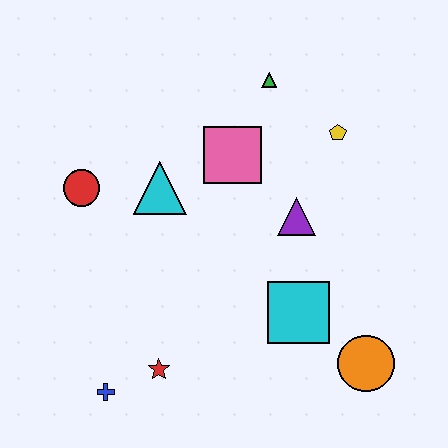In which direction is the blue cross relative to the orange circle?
The blue cross is to the left of the orange circle.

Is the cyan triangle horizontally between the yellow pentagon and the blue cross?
Yes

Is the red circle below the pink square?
Yes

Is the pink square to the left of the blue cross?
No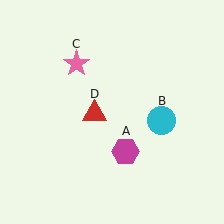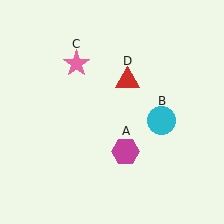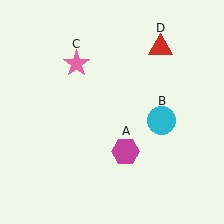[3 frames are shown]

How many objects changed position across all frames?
1 object changed position: red triangle (object D).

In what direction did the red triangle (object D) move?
The red triangle (object D) moved up and to the right.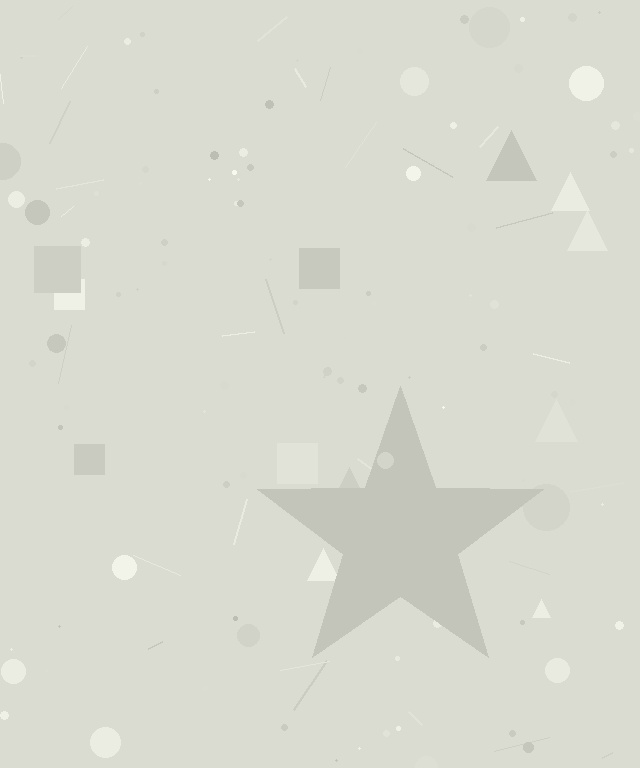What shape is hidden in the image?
A star is hidden in the image.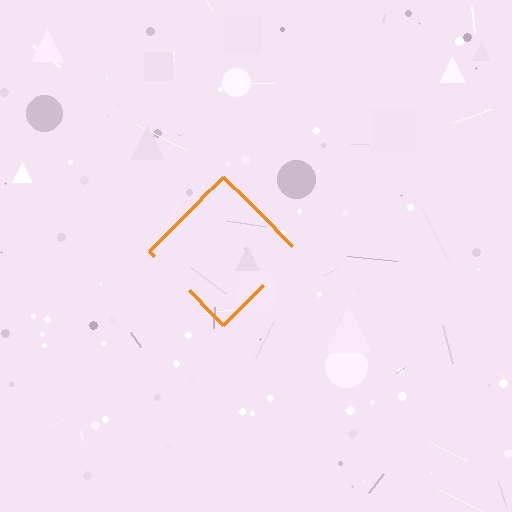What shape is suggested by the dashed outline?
The dashed outline suggests a diamond.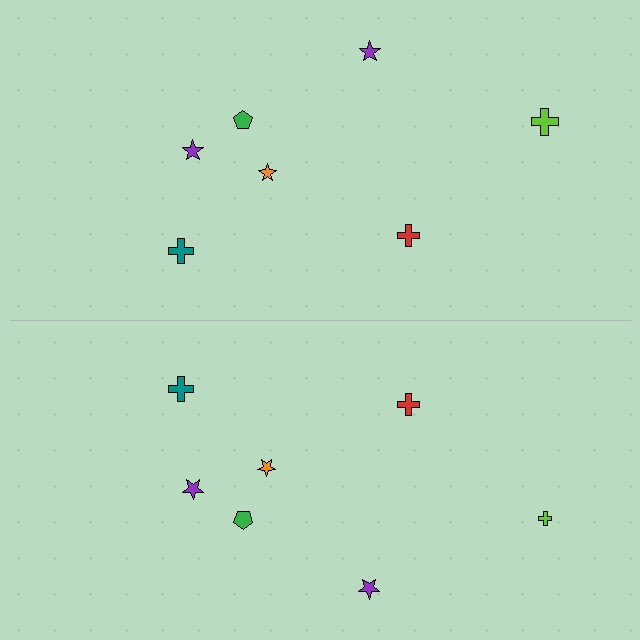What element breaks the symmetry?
The lime cross on the bottom side has a different size than its mirror counterpart.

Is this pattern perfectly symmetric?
No, the pattern is not perfectly symmetric. The lime cross on the bottom side has a different size than its mirror counterpart.